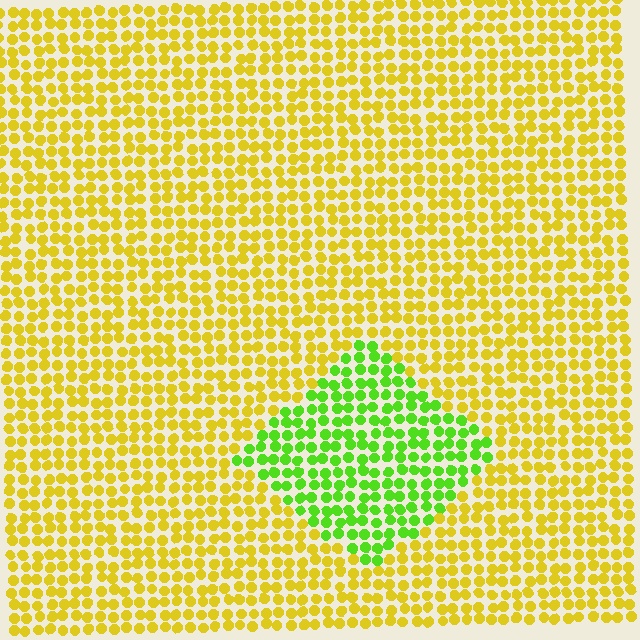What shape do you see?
I see a diamond.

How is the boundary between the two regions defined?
The boundary is defined purely by a slight shift in hue (about 51 degrees). Spacing, size, and orientation are identical on both sides.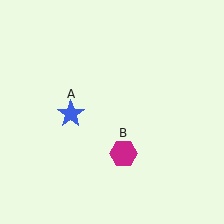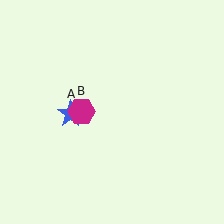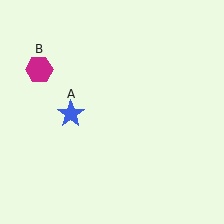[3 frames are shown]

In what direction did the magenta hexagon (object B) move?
The magenta hexagon (object B) moved up and to the left.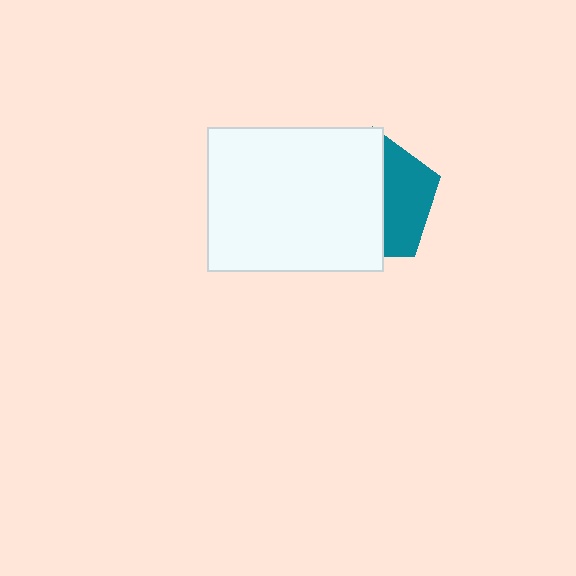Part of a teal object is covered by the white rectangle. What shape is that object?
It is a pentagon.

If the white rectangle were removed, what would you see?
You would see the complete teal pentagon.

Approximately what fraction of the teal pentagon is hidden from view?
Roughly 61% of the teal pentagon is hidden behind the white rectangle.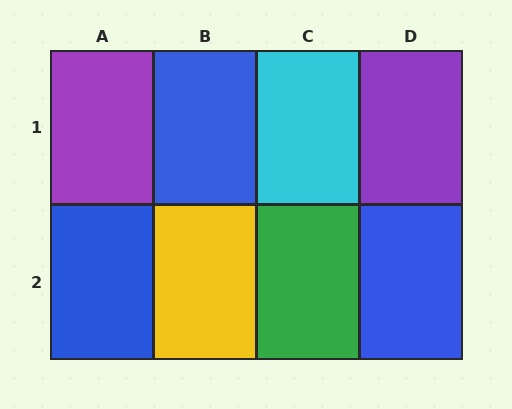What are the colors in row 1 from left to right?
Purple, blue, cyan, purple.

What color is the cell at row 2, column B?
Yellow.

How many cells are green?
1 cell is green.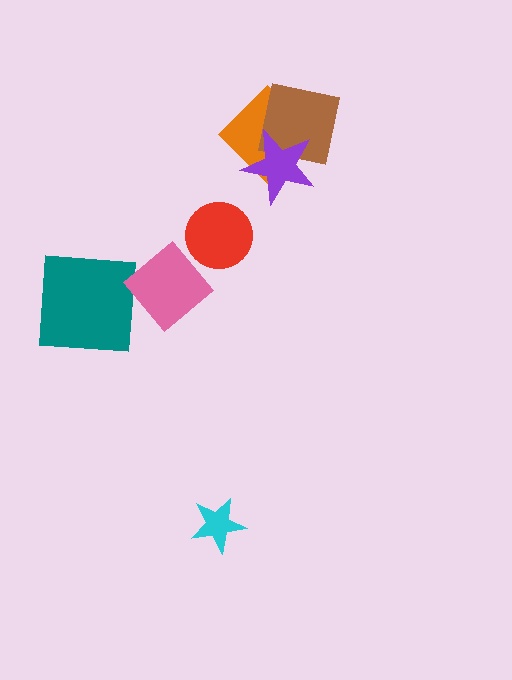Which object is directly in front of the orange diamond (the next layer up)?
The brown square is directly in front of the orange diamond.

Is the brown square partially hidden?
Yes, it is partially covered by another shape.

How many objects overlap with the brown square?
2 objects overlap with the brown square.